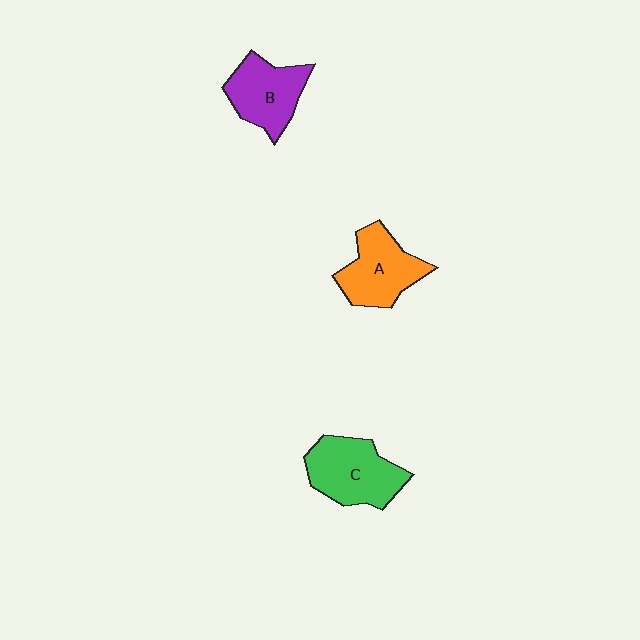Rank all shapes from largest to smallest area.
From largest to smallest: C (green), A (orange), B (purple).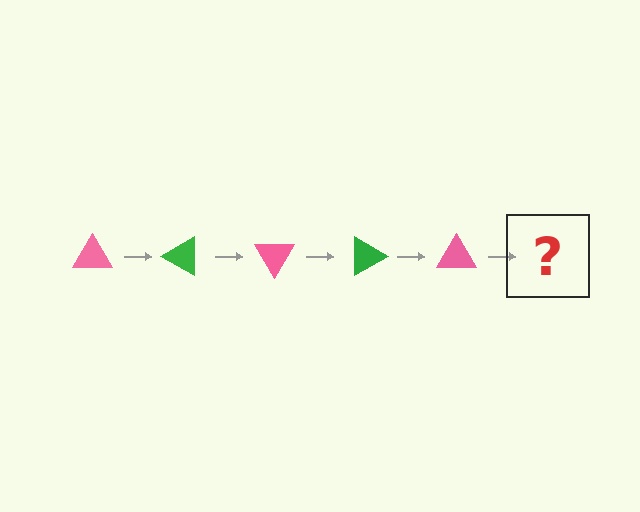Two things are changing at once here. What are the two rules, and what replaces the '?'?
The two rules are that it rotates 30 degrees each step and the color cycles through pink and green. The '?' should be a green triangle, rotated 150 degrees from the start.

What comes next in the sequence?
The next element should be a green triangle, rotated 150 degrees from the start.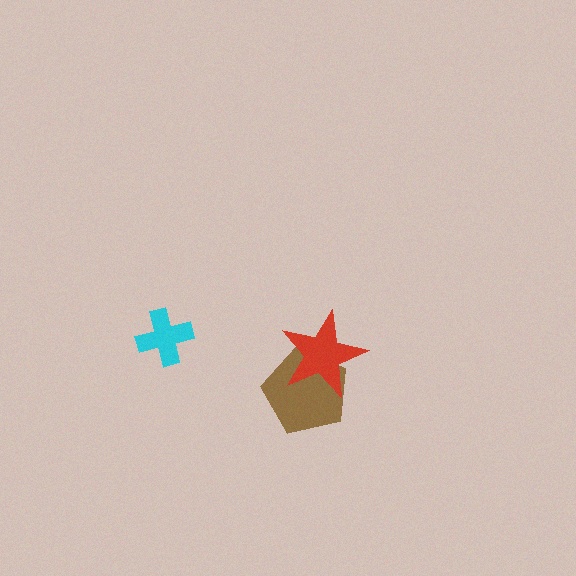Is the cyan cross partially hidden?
No, no other shape covers it.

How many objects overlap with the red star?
1 object overlaps with the red star.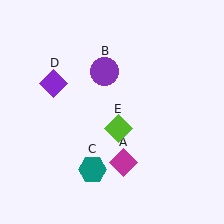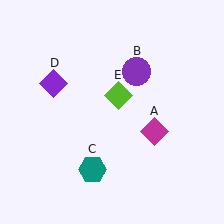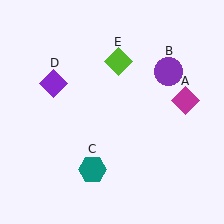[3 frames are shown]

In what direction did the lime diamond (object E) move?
The lime diamond (object E) moved up.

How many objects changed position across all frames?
3 objects changed position: magenta diamond (object A), purple circle (object B), lime diamond (object E).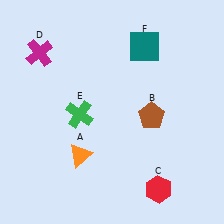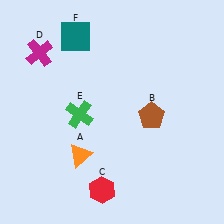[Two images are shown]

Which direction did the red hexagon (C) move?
The red hexagon (C) moved left.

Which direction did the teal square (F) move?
The teal square (F) moved left.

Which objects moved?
The objects that moved are: the red hexagon (C), the teal square (F).